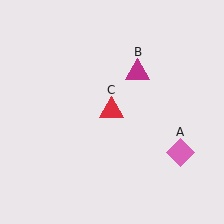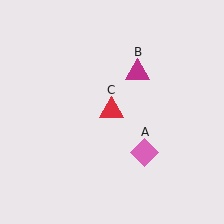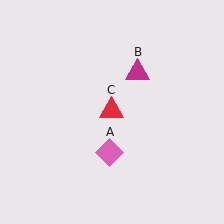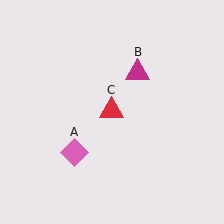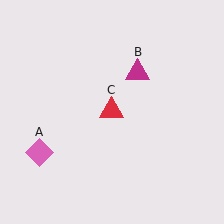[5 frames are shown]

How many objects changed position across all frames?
1 object changed position: pink diamond (object A).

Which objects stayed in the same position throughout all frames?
Magenta triangle (object B) and red triangle (object C) remained stationary.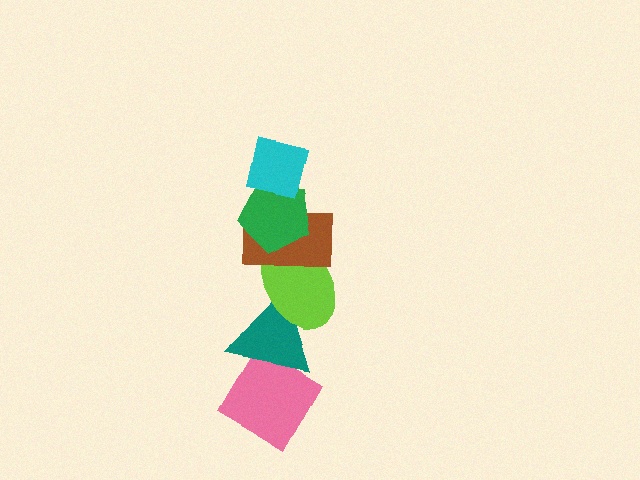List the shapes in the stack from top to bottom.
From top to bottom: the cyan square, the green pentagon, the brown rectangle, the lime ellipse, the teal triangle, the pink diamond.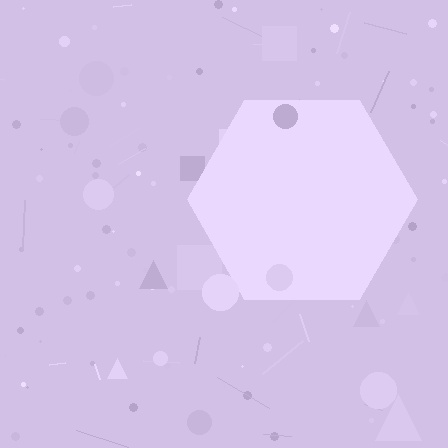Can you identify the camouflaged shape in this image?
The camouflaged shape is a hexagon.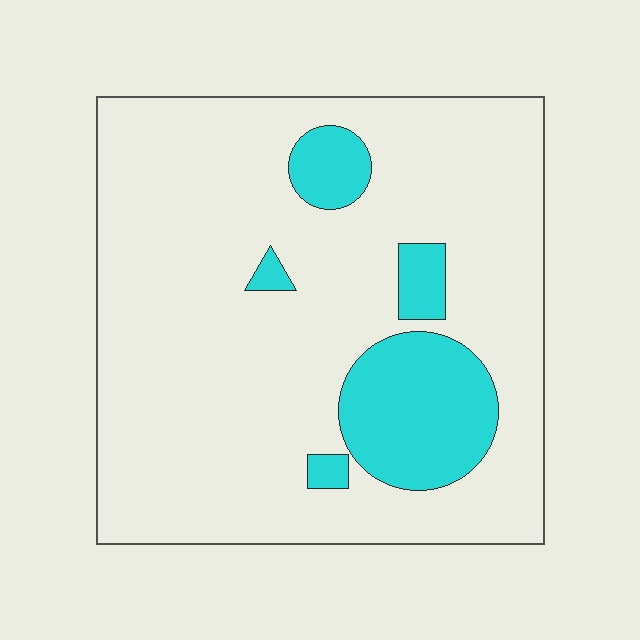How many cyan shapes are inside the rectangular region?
5.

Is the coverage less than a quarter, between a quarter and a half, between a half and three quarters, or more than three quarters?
Less than a quarter.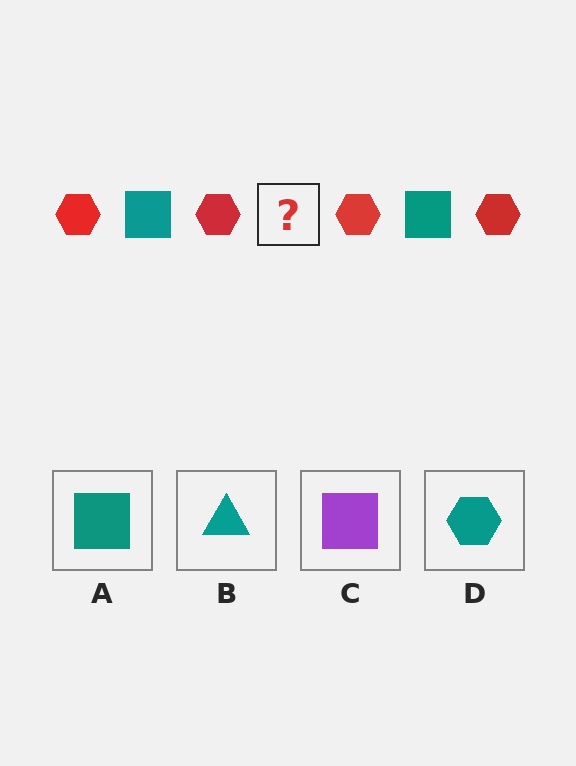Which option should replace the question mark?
Option A.